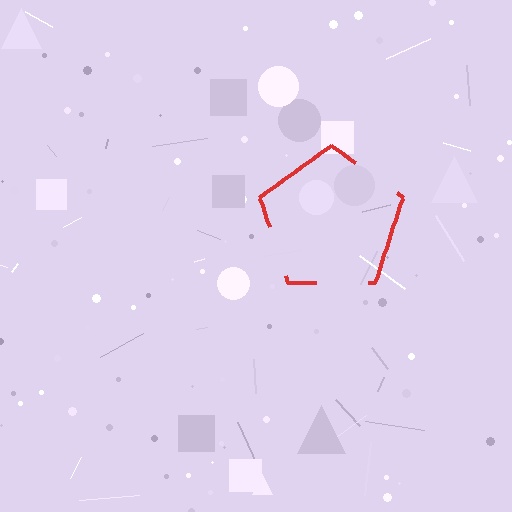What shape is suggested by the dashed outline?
The dashed outline suggests a pentagon.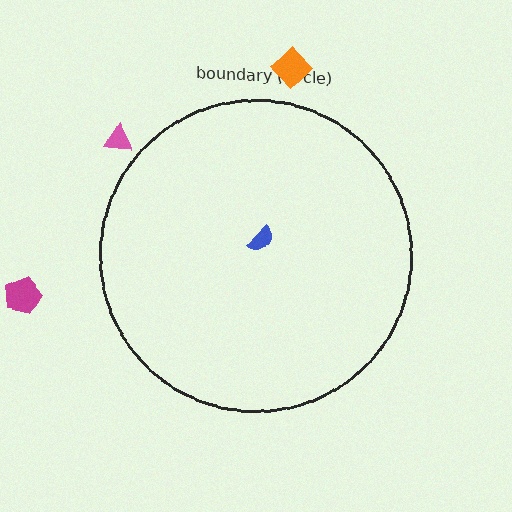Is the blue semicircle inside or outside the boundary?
Inside.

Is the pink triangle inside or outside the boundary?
Outside.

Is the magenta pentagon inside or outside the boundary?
Outside.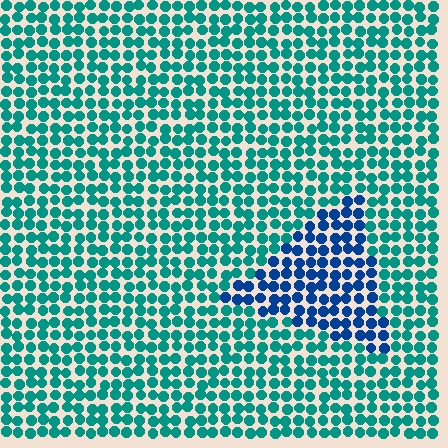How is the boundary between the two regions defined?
The boundary is defined purely by a slight shift in hue (about 43 degrees). Spacing, size, and orientation are identical on both sides.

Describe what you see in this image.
The image is filled with small teal elements in a uniform arrangement. A triangle-shaped region is visible where the elements are tinted to a slightly different hue, forming a subtle color boundary.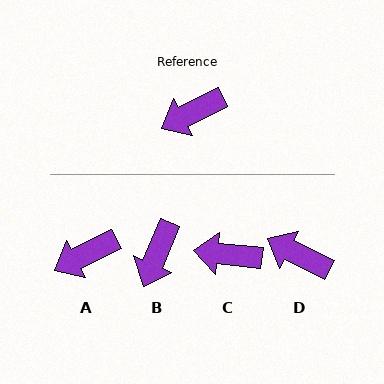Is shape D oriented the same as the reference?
No, it is off by about 54 degrees.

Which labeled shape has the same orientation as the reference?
A.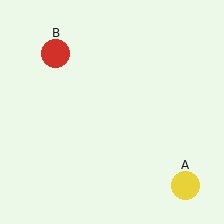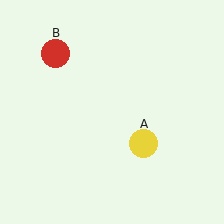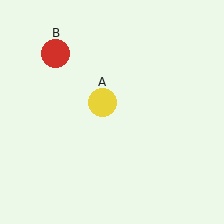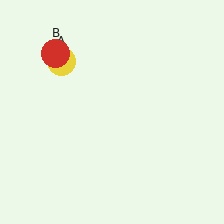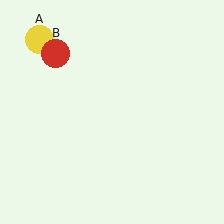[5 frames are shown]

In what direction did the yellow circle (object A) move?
The yellow circle (object A) moved up and to the left.